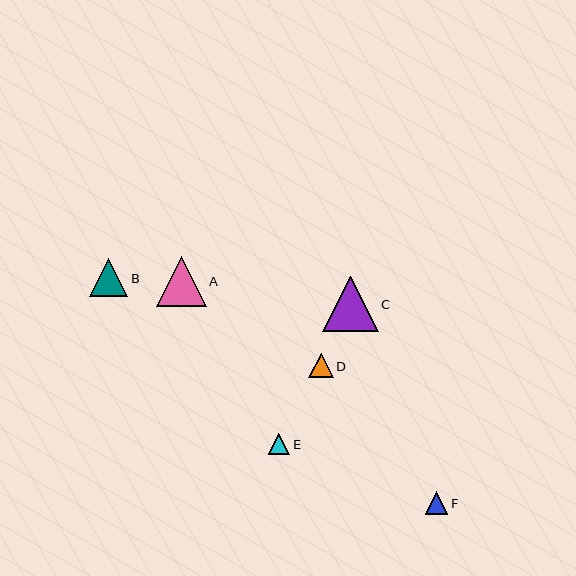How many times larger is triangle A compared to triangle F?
Triangle A is approximately 2.3 times the size of triangle F.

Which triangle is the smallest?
Triangle E is the smallest with a size of approximately 21 pixels.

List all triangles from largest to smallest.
From largest to smallest: C, A, B, D, F, E.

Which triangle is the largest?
Triangle C is the largest with a size of approximately 55 pixels.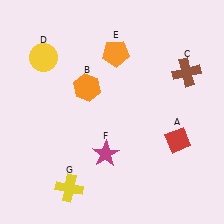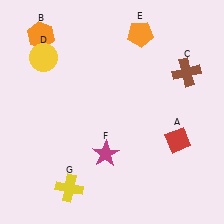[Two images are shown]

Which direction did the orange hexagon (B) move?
The orange hexagon (B) moved up.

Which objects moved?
The objects that moved are: the orange hexagon (B), the orange pentagon (E).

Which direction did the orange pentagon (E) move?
The orange pentagon (E) moved right.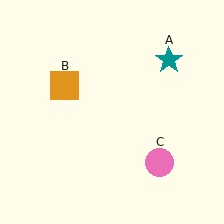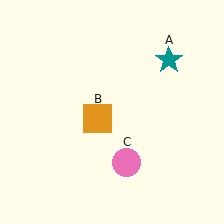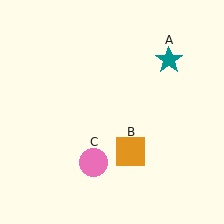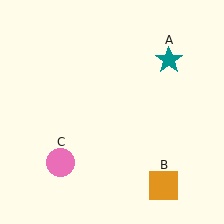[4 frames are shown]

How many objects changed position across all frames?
2 objects changed position: orange square (object B), pink circle (object C).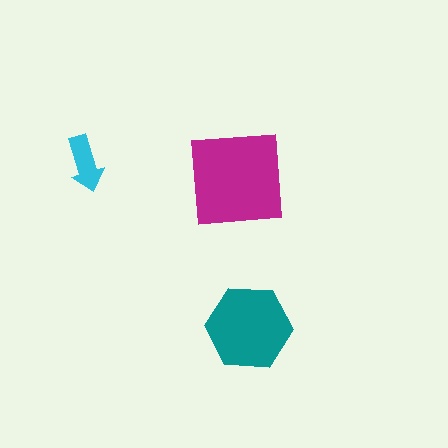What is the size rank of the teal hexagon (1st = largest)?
2nd.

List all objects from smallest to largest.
The cyan arrow, the teal hexagon, the magenta square.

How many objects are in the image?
There are 3 objects in the image.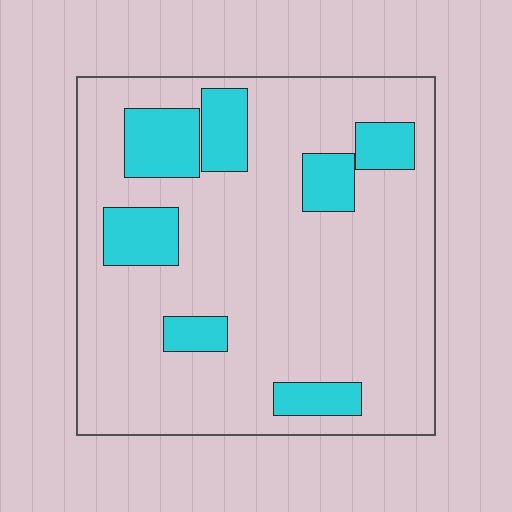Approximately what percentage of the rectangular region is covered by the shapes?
Approximately 20%.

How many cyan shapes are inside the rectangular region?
7.